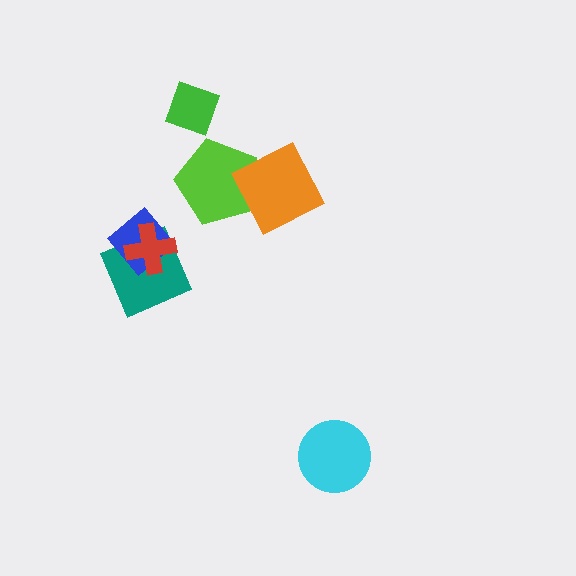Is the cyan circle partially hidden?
No, no other shape covers it.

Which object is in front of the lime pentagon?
The orange square is in front of the lime pentagon.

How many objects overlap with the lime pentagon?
1 object overlaps with the lime pentagon.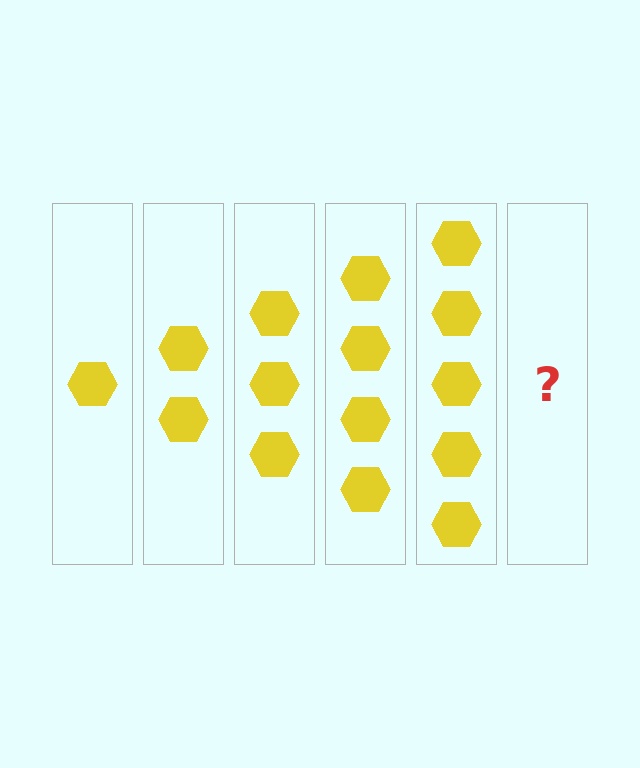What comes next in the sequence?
The next element should be 6 hexagons.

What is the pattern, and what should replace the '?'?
The pattern is that each step adds one more hexagon. The '?' should be 6 hexagons.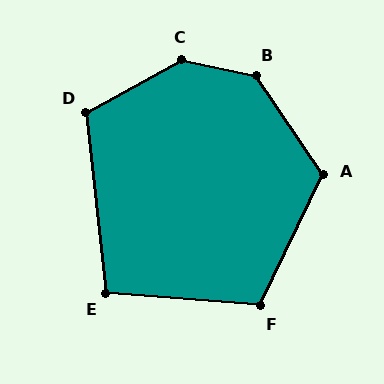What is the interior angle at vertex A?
Approximately 120 degrees (obtuse).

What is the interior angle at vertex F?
Approximately 111 degrees (obtuse).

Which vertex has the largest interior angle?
C, at approximately 139 degrees.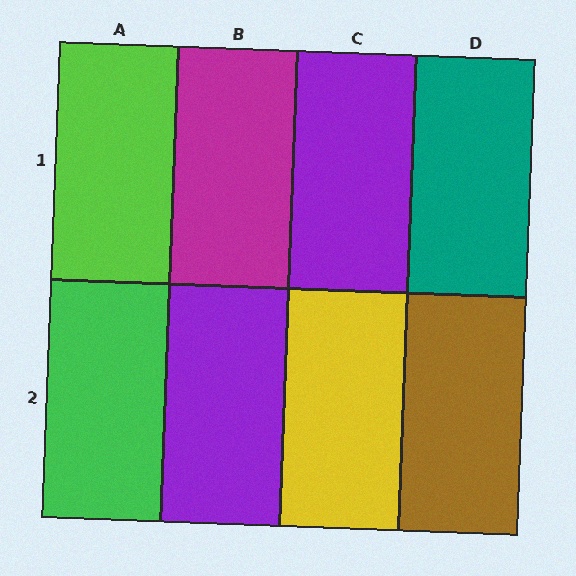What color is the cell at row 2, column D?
Brown.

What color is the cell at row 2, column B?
Purple.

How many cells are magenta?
1 cell is magenta.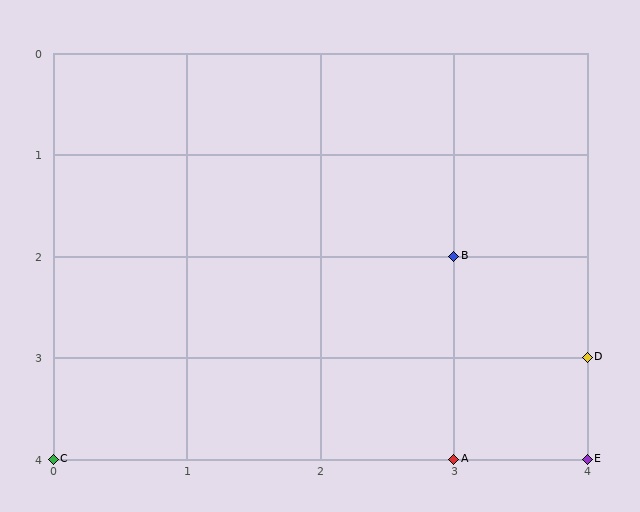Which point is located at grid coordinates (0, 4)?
Point C is at (0, 4).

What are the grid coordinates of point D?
Point D is at grid coordinates (4, 3).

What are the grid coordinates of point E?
Point E is at grid coordinates (4, 4).